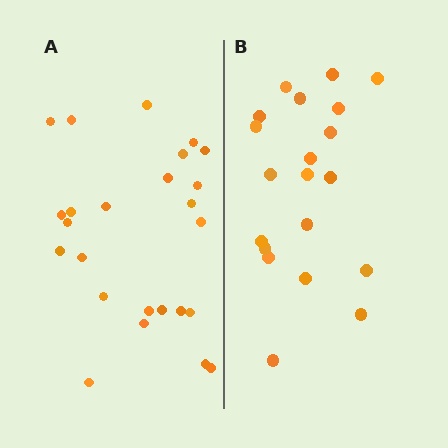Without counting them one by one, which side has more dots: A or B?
Region A (the left region) has more dots.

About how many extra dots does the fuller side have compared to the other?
Region A has about 5 more dots than region B.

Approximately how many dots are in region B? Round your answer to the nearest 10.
About 20 dots.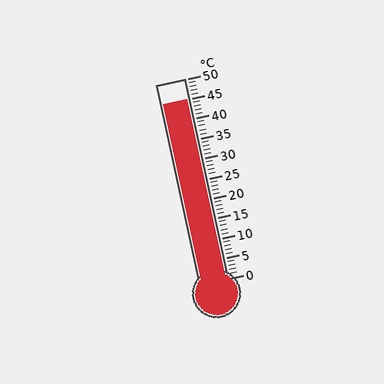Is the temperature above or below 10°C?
The temperature is above 10°C.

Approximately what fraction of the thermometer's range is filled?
The thermometer is filled to approximately 90% of its range.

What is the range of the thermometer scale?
The thermometer scale ranges from 0°C to 50°C.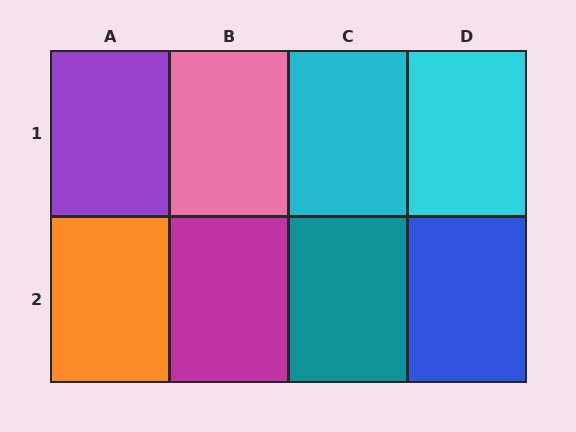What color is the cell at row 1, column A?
Purple.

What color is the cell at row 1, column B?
Pink.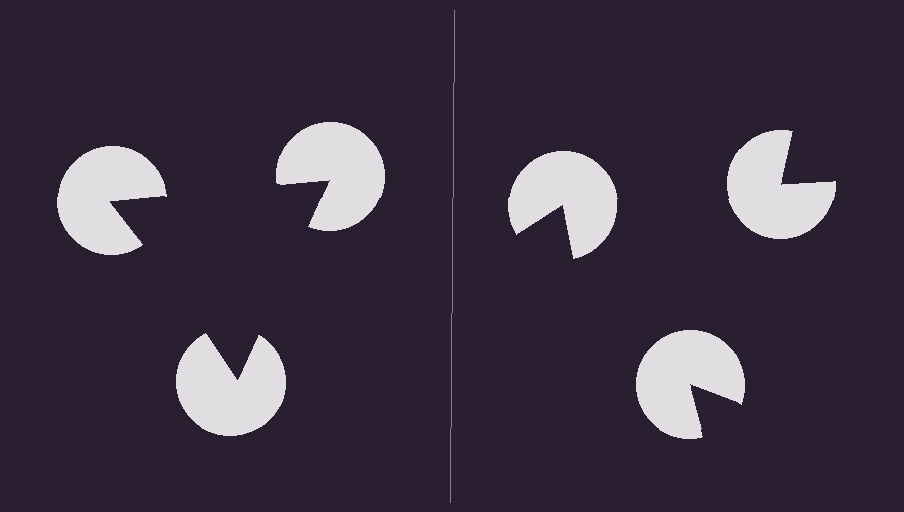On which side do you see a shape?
An illusory triangle appears on the left side. On the right side the wedge cuts are rotated, so no coherent shape forms.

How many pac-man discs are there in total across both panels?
6 — 3 on each side.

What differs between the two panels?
The pac-man discs are positioned identically on both sides; only the wedge orientations differ. On the left they align to a triangle; on the right they are misaligned.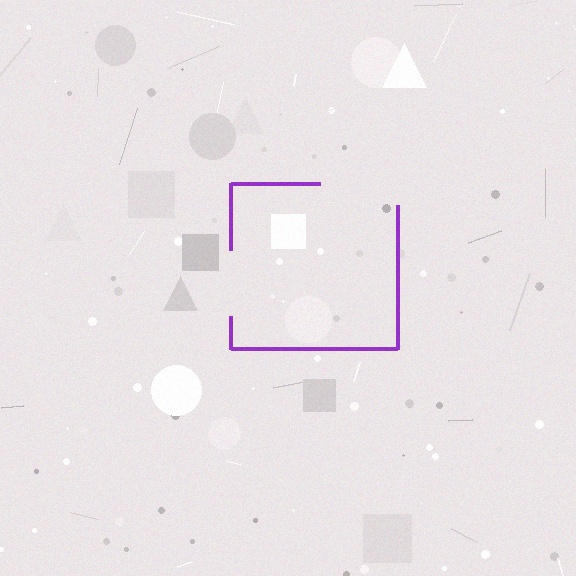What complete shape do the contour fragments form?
The contour fragments form a square.